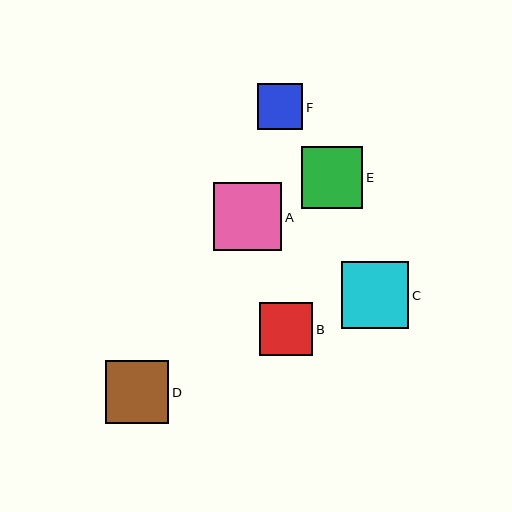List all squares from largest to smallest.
From largest to smallest: A, C, D, E, B, F.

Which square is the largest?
Square A is the largest with a size of approximately 68 pixels.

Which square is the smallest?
Square F is the smallest with a size of approximately 46 pixels.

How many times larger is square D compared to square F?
Square D is approximately 1.4 times the size of square F.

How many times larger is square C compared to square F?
Square C is approximately 1.5 times the size of square F.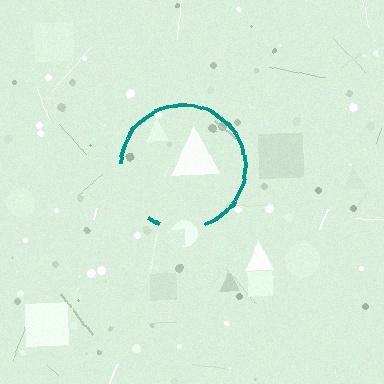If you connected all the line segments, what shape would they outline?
They would outline a circle.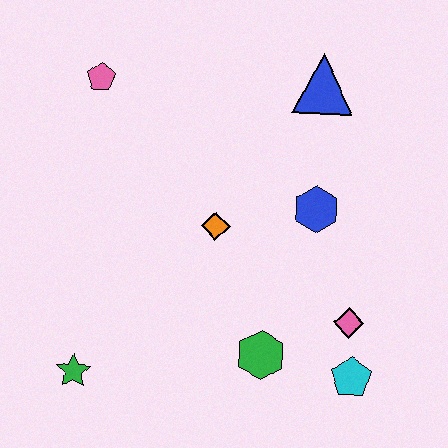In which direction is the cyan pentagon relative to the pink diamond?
The cyan pentagon is below the pink diamond.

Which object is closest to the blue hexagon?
The orange diamond is closest to the blue hexagon.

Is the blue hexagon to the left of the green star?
No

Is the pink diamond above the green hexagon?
Yes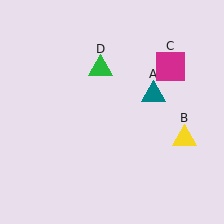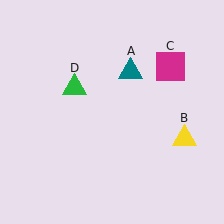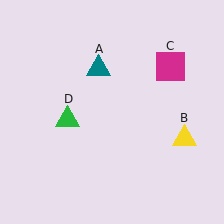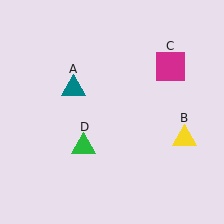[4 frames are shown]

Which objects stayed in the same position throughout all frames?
Yellow triangle (object B) and magenta square (object C) remained stationary.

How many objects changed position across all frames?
2 objects changed position: teal triangle (object A), green triangle (object D).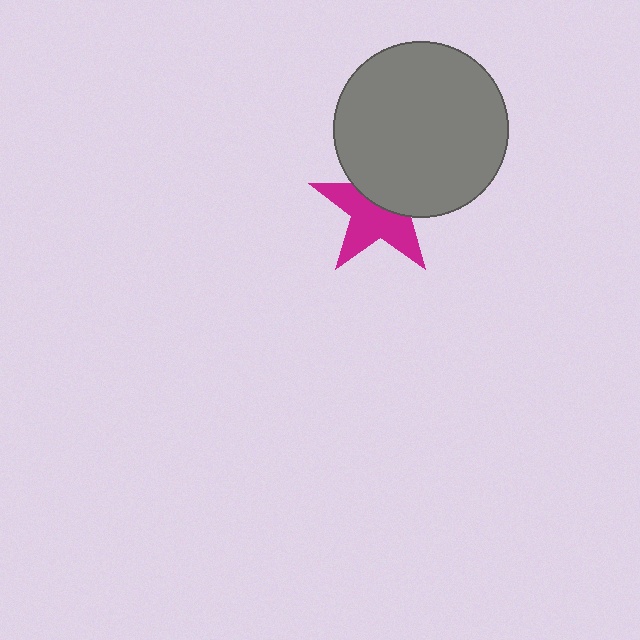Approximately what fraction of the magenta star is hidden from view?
Roughly 44% of the magenta star is hidden behind the gray circle.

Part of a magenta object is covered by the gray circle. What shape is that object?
It is a star.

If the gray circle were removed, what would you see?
You would see the complete magenta star.